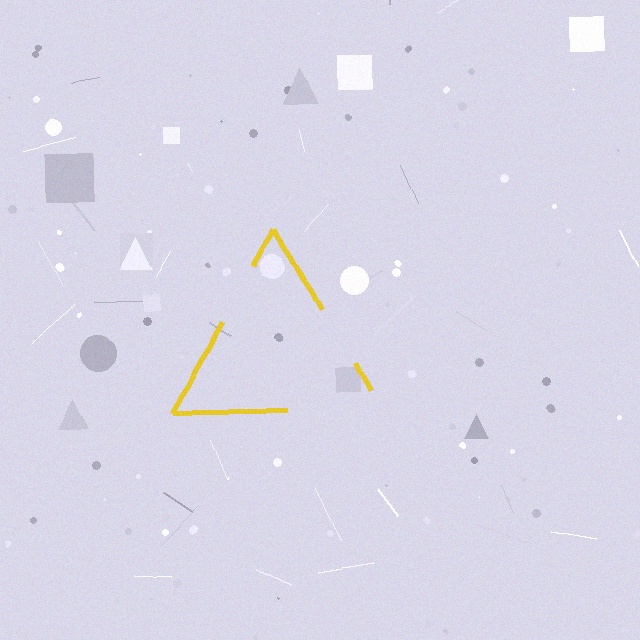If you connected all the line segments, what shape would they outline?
They would outline a triangle.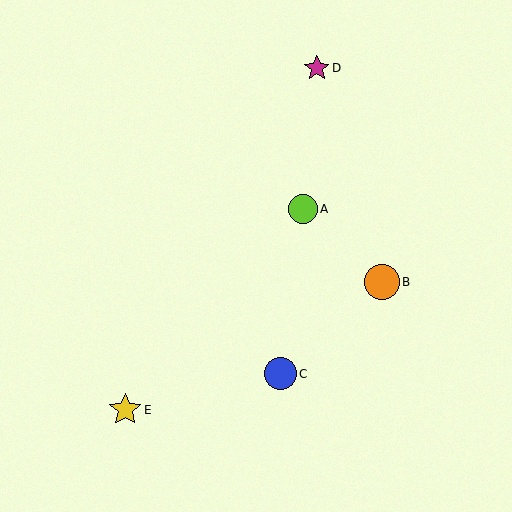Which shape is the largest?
The orange circle (labeled B) is the largest.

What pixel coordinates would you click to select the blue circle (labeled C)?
Click at (280, 374) to select the blue circle C.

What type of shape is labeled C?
Shape C is a blue circle.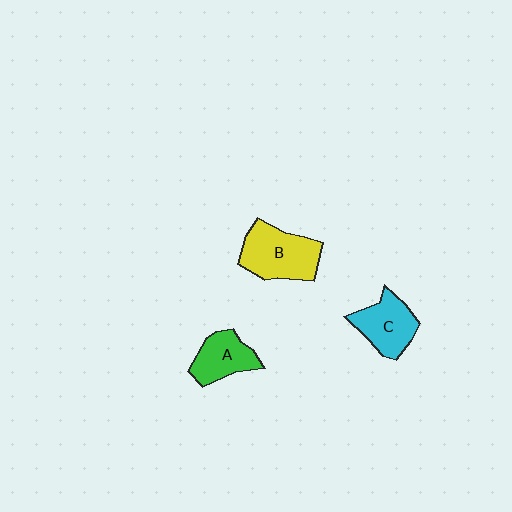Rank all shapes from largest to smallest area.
From largest to smallest: B (yellow), C (cyan), A (green).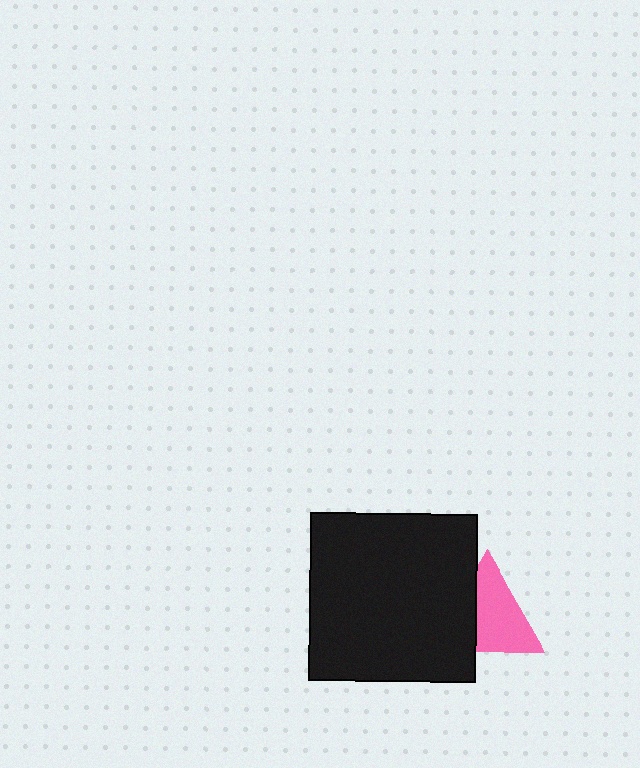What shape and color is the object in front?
The object in front is a black square.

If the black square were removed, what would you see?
You would see the complete pink triangle.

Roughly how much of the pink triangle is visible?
Most of it is visible (roughly 65%).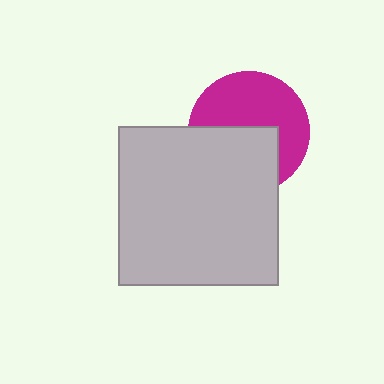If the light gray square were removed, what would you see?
You would see the complete magenta circle.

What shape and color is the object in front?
The object in front is a light gray square.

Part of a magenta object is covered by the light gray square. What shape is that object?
It is a circle.